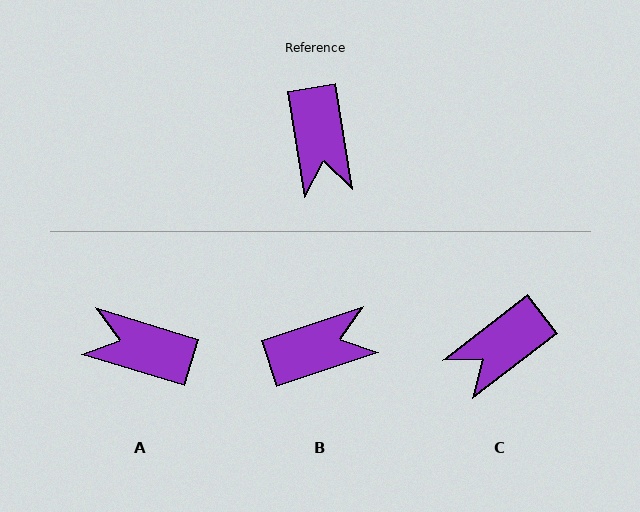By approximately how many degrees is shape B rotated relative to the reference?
Approximately 99 degrees counter-clockwise.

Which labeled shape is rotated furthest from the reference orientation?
A, about 116 degrees away.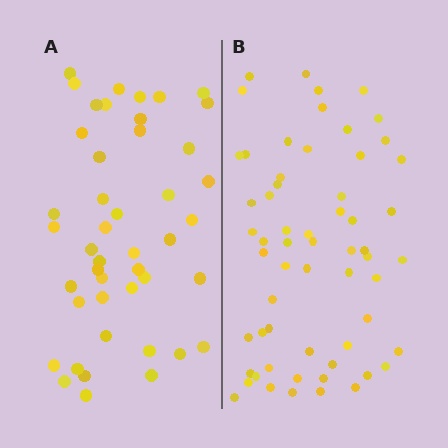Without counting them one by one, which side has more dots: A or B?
Region B (the right region) has more dots.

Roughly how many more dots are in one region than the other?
Region B has approximately 15 more dots than region A.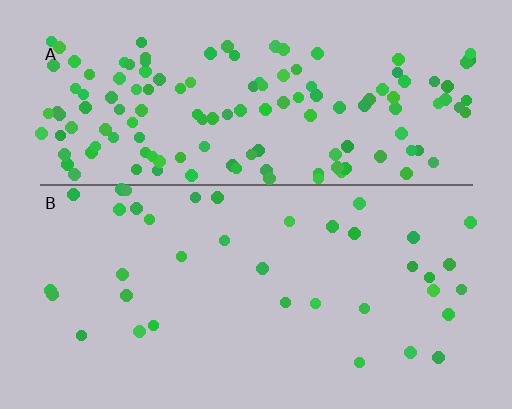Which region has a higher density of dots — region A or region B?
A (the top).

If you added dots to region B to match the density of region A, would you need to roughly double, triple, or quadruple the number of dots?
Approximately quadruple.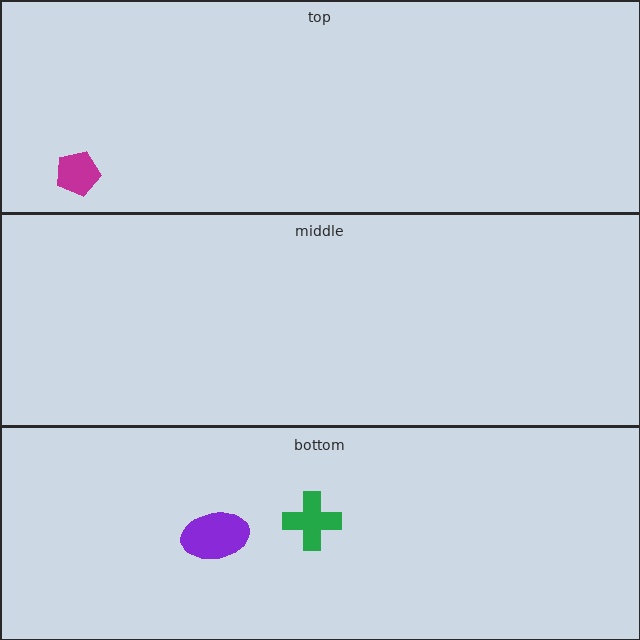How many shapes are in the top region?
1.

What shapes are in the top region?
The magenta pentagon.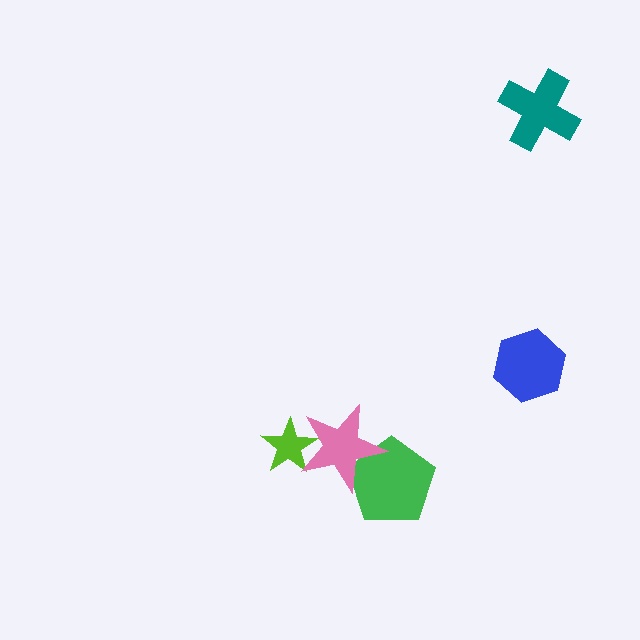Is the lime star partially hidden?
Yes, it is partially covered by another shape.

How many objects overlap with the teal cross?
0 objects overlap with the teal cross.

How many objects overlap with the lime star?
1 object overlaps with the lime star.